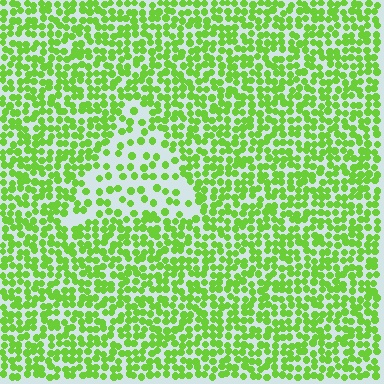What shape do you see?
I see a triangle.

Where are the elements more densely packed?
The elements are more densely packed outside the triangle boundary.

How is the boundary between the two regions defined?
The boundary is defined by a change in element density (approximately 2.2x ratio). All elements are the same color, size, and shape.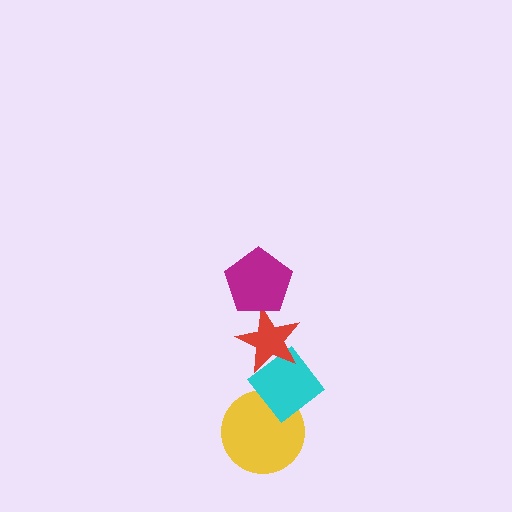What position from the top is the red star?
The red star is 2nd from the top.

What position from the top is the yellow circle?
The yellow circle is 4th from the top.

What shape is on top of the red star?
The magenta pentagon is on top of the red star.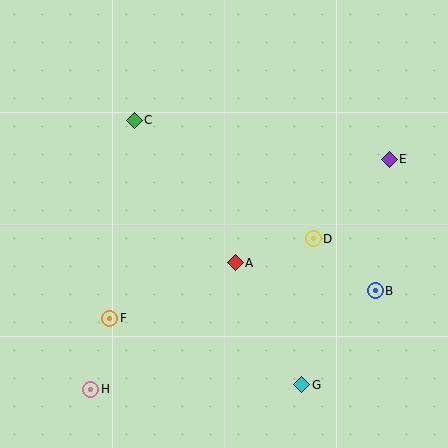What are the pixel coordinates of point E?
Point E is at (389, 159).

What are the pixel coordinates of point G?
Point G is at (302, 385).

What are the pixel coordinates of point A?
Point A is at (235, 263).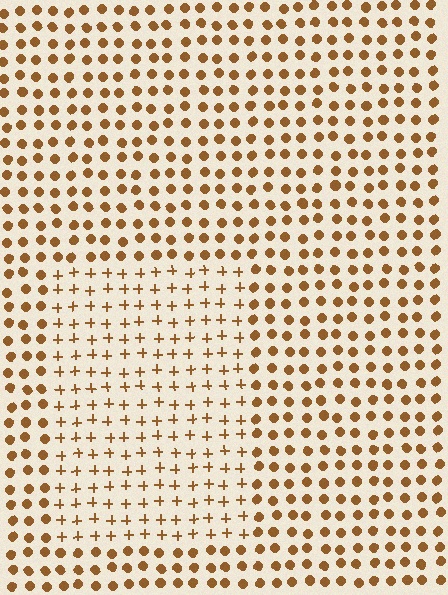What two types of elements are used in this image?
The image uses plus signs inside the rectangle region and circles outside it.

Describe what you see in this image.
The image is filled with small brown elements arranged in a uniform grid. A rectangle-shaped region contains plus signs, while the surrounding area contains circles. The boundary is defined purely by the change in element shape.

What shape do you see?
I see a rectangle.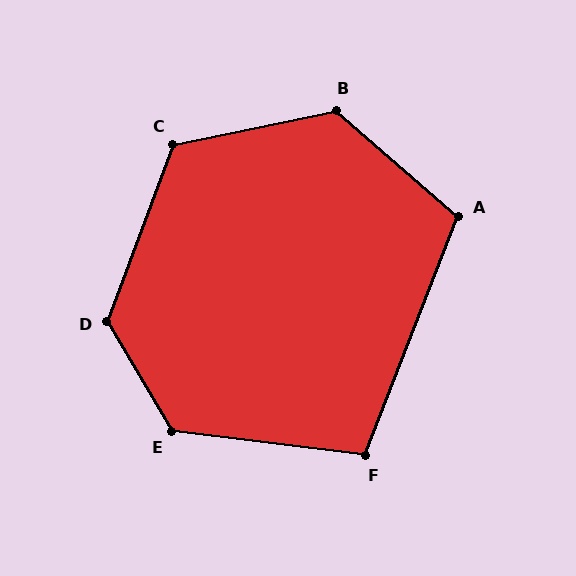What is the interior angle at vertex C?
Approximately 122 degrees (obtuse).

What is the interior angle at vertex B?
Approximately 127 degrees (obtuse).